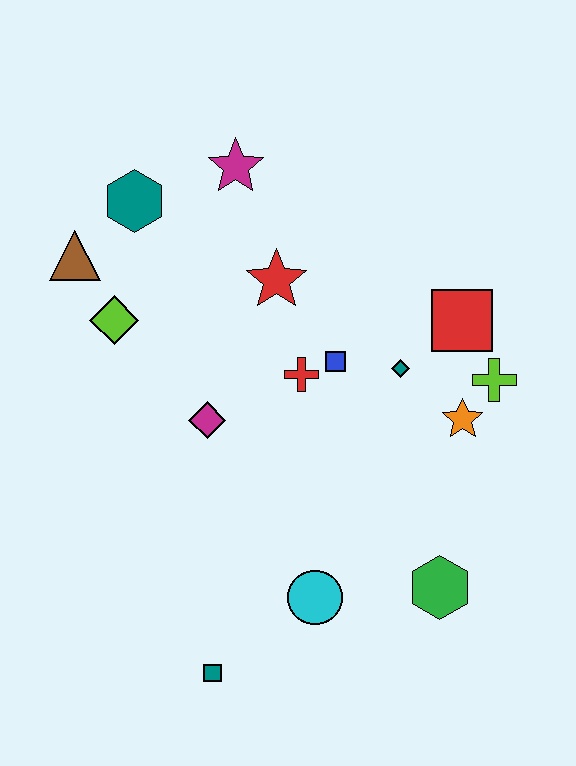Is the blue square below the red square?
Yes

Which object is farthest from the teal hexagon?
The green hexagon is farthest from the teal hexagon.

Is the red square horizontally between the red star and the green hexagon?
No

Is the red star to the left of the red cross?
Yes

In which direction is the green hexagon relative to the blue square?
The green hexagon is below the blue square.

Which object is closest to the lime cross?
The orange star is closest to the lime cross.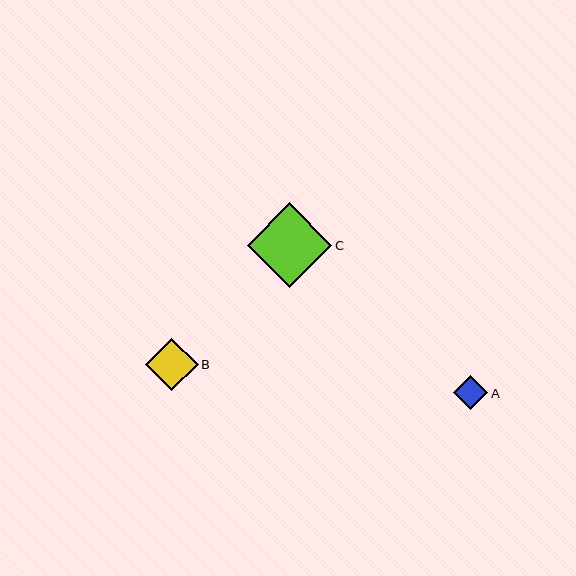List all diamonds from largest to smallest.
From largest to smallest: C, B, A.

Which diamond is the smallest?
Diamond A is the smallest with a size of approximately 34 pixels.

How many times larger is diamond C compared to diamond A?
Diamond C is approximately 2.5 times the size of diamond A.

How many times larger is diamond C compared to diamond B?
Diamond C is approximately 1.6 times the size of diamond B.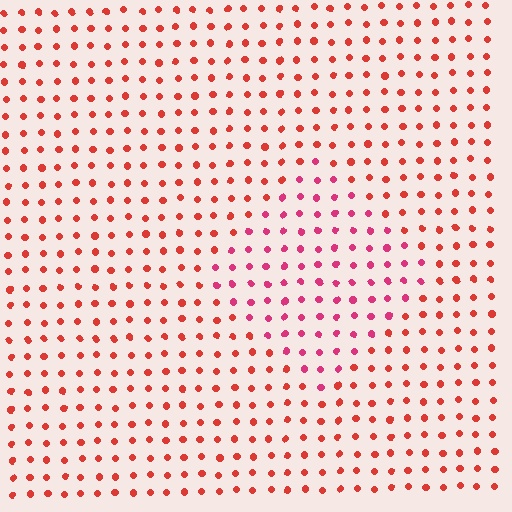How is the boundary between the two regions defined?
The boundary is defined purely by a slight shift in hue (about 29 degrees). Spacing, size, and orientation are identical on both sides.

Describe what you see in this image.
The image is filled with small red elements in a uniform arrangement. A diamond-shaped region is visible where the elements are tinted to a slightly different hue, forming a subtle color boundary.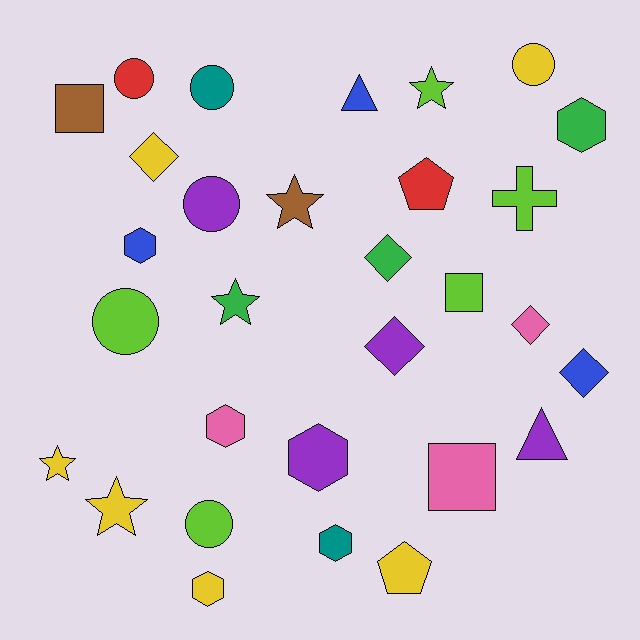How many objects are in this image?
There are 30 objects.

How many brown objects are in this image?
There are 2 brown objects.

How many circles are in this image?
There are 6 circles.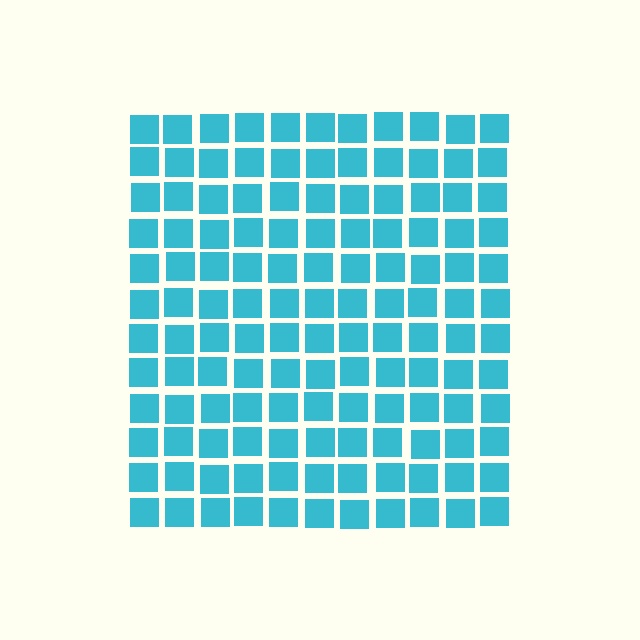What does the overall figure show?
The overall figure shows a square.